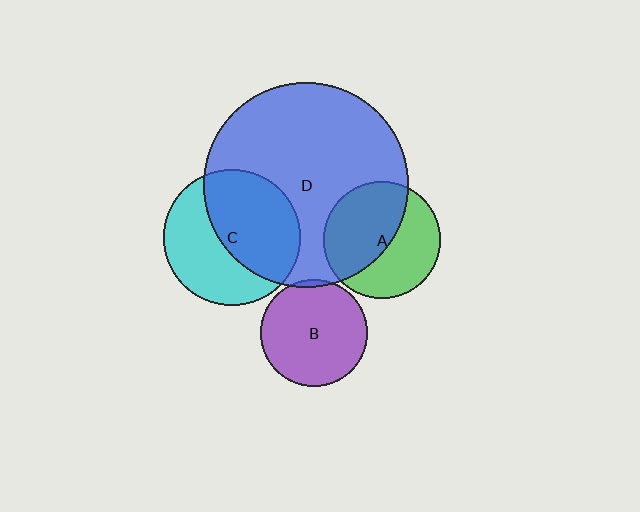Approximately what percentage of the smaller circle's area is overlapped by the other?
Approximately 5%.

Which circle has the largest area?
Circle D (blue).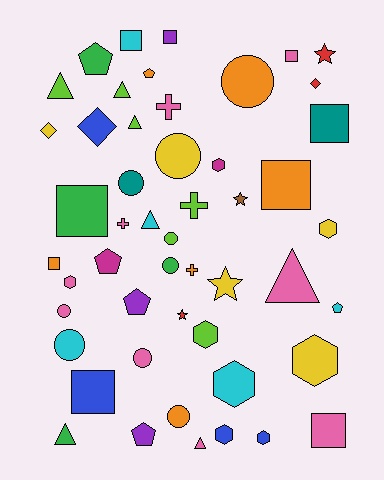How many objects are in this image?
There are 50 objects.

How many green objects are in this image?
There are 4 green objects.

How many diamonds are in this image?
There are 3 diamonds.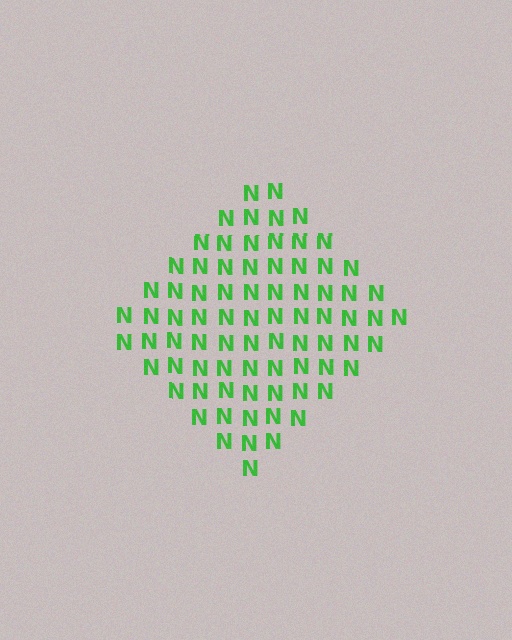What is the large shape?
The large shape is a diamond.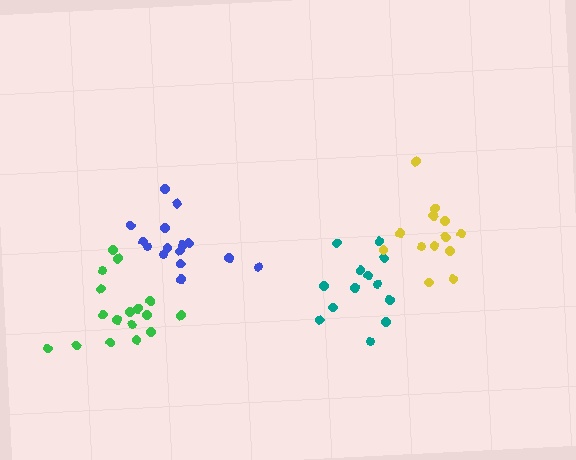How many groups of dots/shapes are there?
There are 4 groups.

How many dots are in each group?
Group 1: 13 dots, Group 2: 13 dots, Group 3: 15 dots, Group 4: 17 dots (58 total).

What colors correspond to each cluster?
The clusters are colored: teal, yellow, blue, green.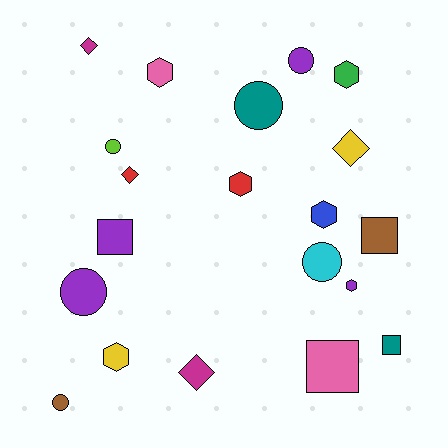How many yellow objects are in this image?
There are 2 yellow objects.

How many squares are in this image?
There are 4 squares.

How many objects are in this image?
There are 20 objects.